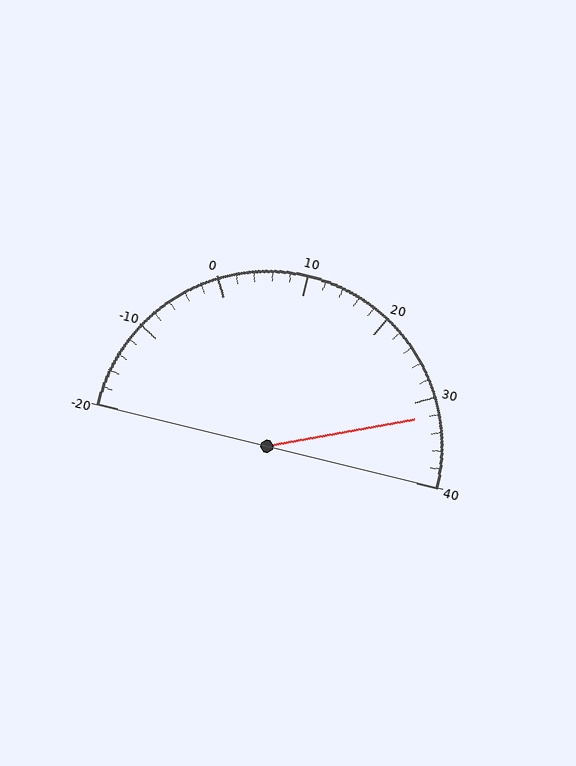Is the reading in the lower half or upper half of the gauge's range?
The reading is in the upper half of the range (-20 to 40).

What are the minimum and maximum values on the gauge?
The gauge ranges from -20 to 40.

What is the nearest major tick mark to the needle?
The nearest major tick mark is 30.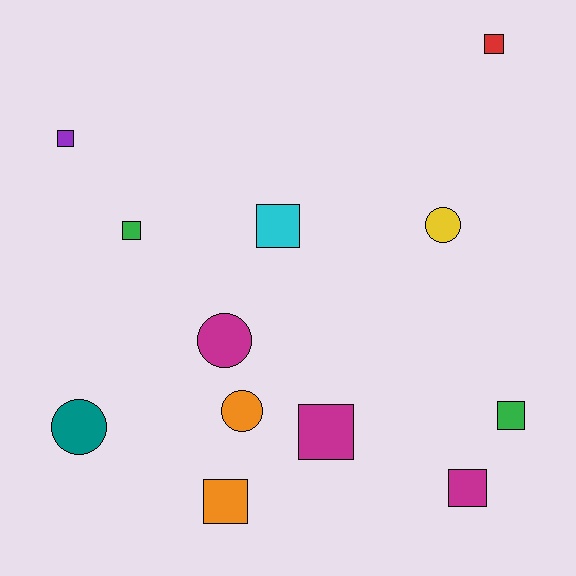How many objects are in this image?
There are 12 objects.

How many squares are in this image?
There are 8 squares.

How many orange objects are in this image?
There are 2 orange objects.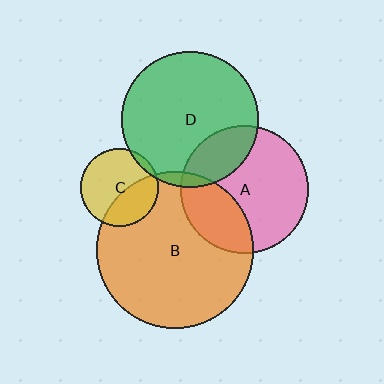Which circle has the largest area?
Circle B (orange).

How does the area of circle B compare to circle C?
Approximately 4.1 times.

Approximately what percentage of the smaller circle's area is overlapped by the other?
Approximately 30%.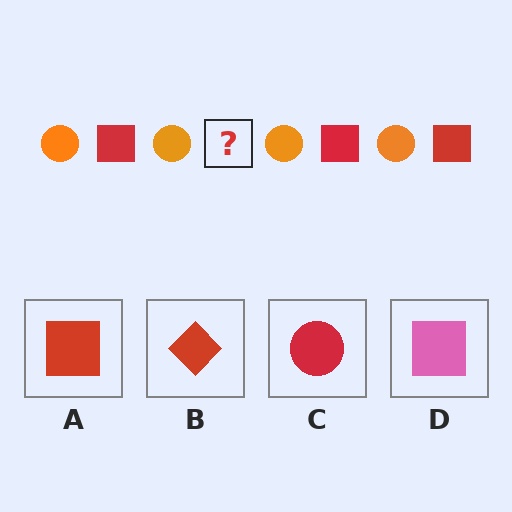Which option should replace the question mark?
Option A.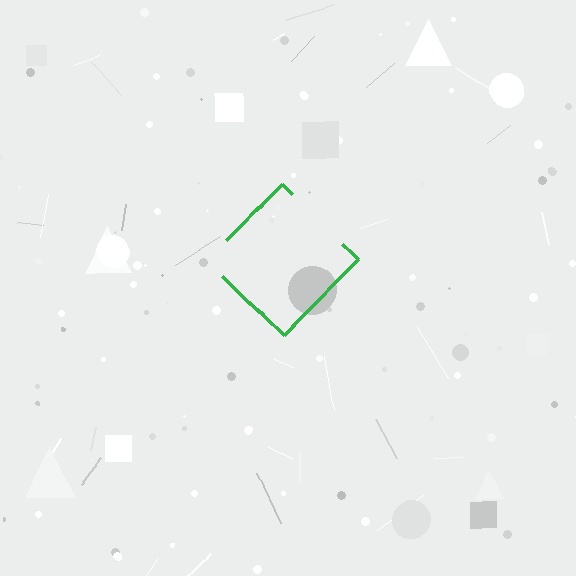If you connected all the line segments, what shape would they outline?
They would outline a diamond.